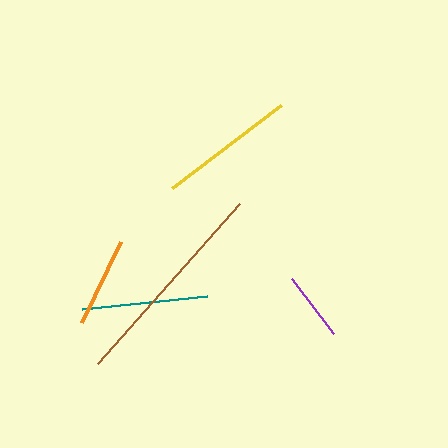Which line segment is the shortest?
The purple line is the shortest at approximately 70 pixels.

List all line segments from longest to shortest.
From longest to shortest: brown, yellow, teal, orange, purple.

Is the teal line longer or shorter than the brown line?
The brown line is longer than the teal line.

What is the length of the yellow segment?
The yellow segment is approximately 137 pixels long.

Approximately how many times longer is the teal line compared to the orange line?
The teal line is approximately 1.4 times the length of the orange line.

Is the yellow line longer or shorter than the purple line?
The yellow line is longer than the purple line.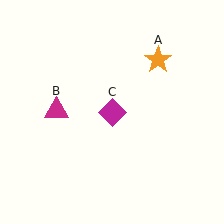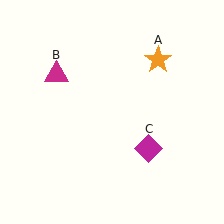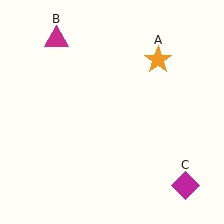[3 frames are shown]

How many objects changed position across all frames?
2 objects changed position: magenta triangle (object B), magenta diamond (object C).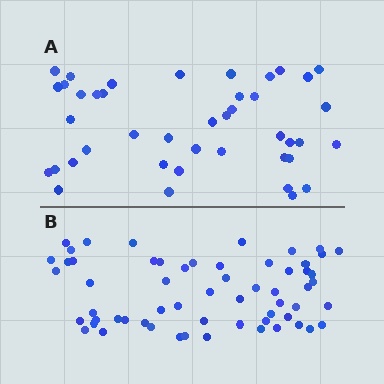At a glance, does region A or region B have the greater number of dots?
Region B (the bottom region) has more dots.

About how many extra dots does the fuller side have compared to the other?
Region B has approximately 20 more dots than region A.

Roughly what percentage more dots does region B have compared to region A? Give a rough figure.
About 45% more.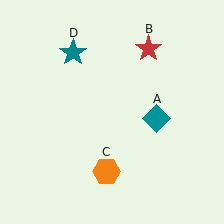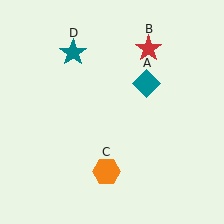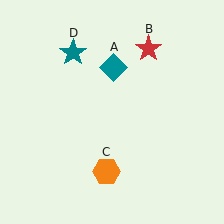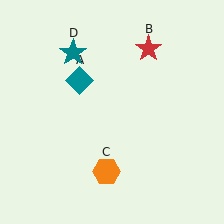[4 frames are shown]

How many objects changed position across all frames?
1 object changed position: teal diamond (object A).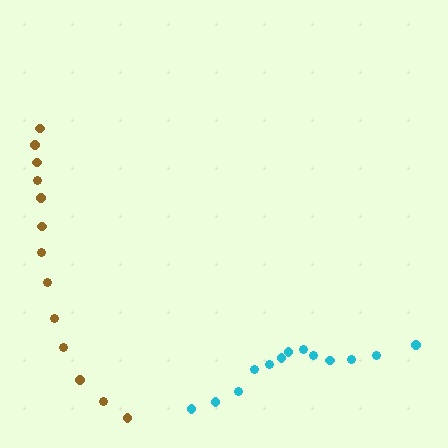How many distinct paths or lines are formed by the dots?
There are 2 distinct paths.